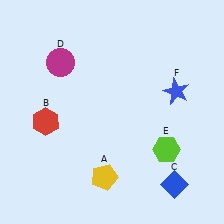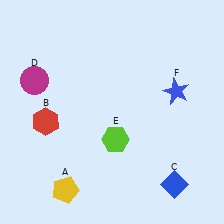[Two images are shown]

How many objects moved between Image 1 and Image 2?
3 objects moved between the two images.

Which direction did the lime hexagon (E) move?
The lime hexagon (E) moved left.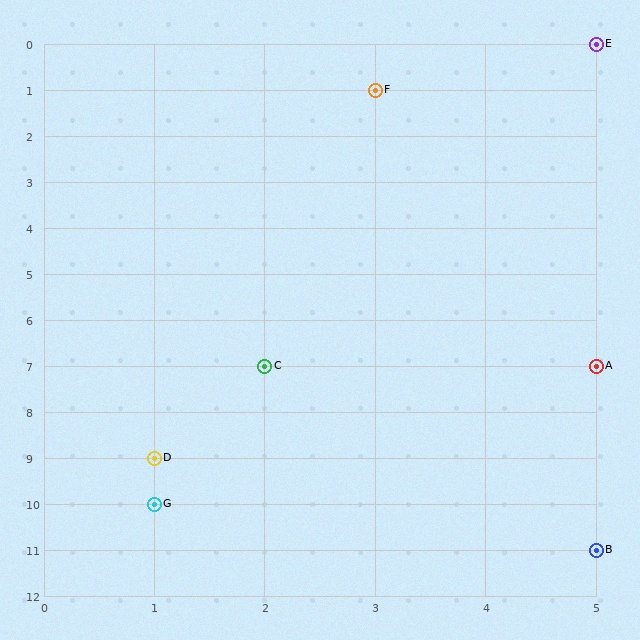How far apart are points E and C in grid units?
Points E and C are 3 columns and 7 rows apart (about 7.6 grid units diagonally).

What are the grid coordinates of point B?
Point B is at grid coordinates (5, 11).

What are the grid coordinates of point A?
Point A is at grid coordinates (5, 7).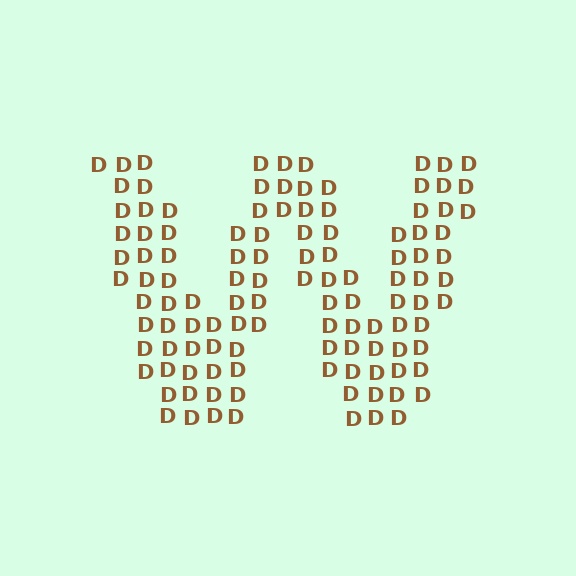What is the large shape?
The large shape is the letter W.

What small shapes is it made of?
It is made of small letter D's.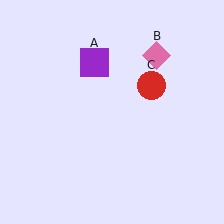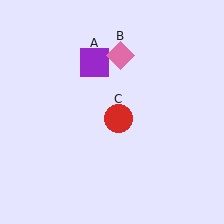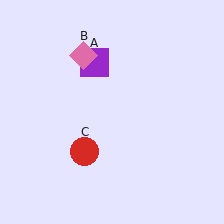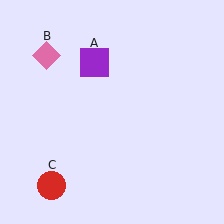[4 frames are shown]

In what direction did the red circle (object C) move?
The red circle (object C) moved down and to the left.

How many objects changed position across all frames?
2 objects changed position: pink diamond (object B), red circle (object C).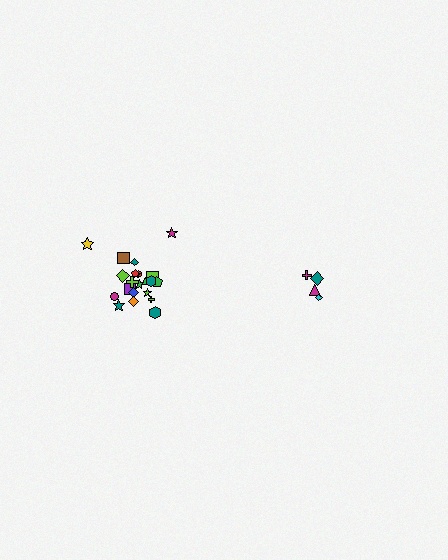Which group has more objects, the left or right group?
The left group.